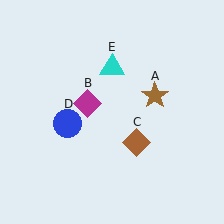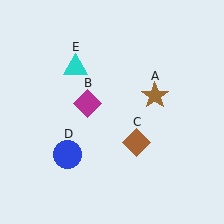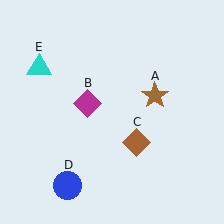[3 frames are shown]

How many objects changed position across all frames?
2 objects changed position: blue circle (object D), cyan triangle (object E).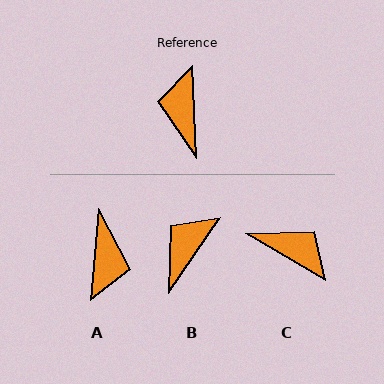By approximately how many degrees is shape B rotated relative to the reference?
Approximately 37 degrees clockwise.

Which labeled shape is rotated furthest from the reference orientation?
A, about 172 degrees away.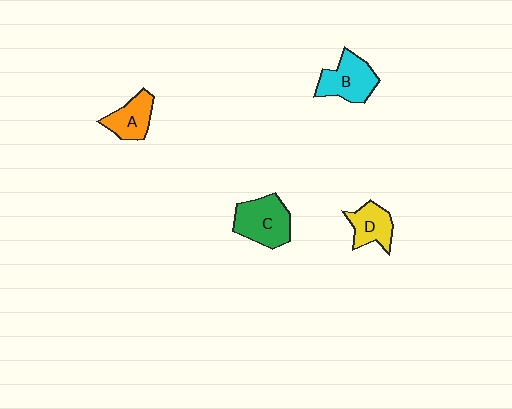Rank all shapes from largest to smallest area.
From largest to smallest: C (green), B (cyan), A (orange), D (yellow).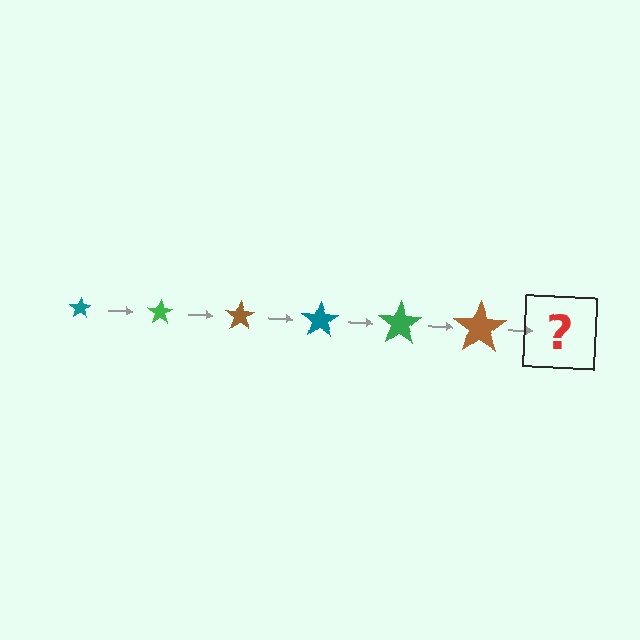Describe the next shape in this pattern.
It should be a teal star, larger than the previous one.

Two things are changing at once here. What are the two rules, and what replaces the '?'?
The two rules are that the star grows larger each step and the color cycles through teal, green, and brown. The '?' should be a teal star, larger than the previous one.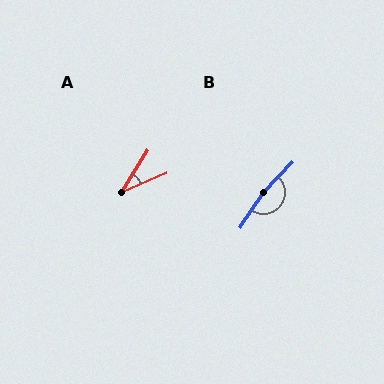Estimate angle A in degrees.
Approximately 35 degrees.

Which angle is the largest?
B, at approximately 169 degrees.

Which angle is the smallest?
A, at approximately 35 degrees.